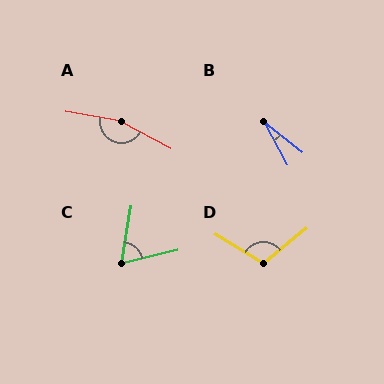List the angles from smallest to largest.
B (23°), C (68°), D (110°), A (162°).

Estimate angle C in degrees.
Approximately 68 degrees.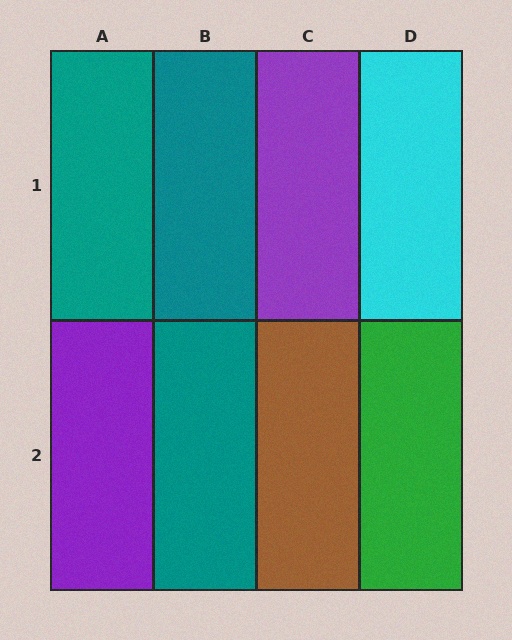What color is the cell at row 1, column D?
Cyan.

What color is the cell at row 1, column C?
Purple.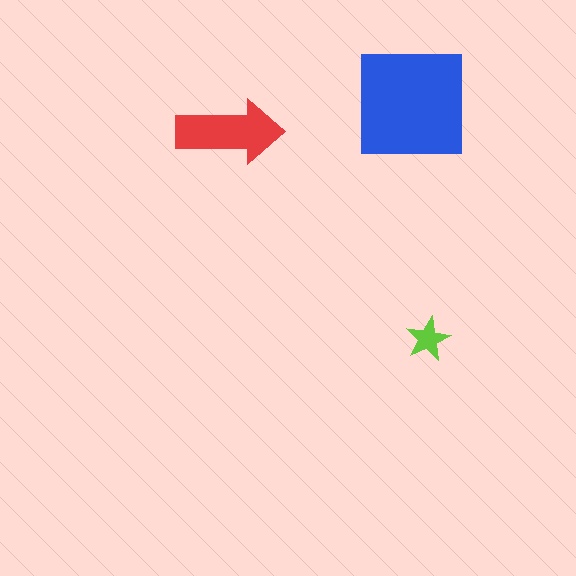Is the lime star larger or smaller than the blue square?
Smaller.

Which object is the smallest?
The lime star.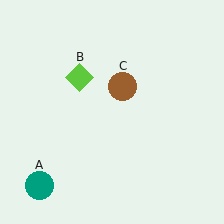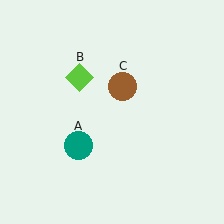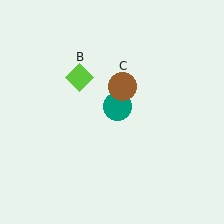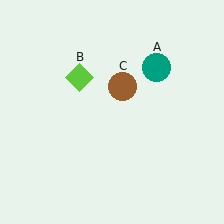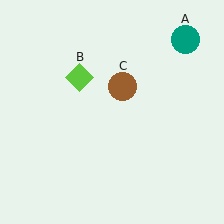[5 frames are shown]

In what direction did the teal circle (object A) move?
The teal circle (object A) moved up and to the right.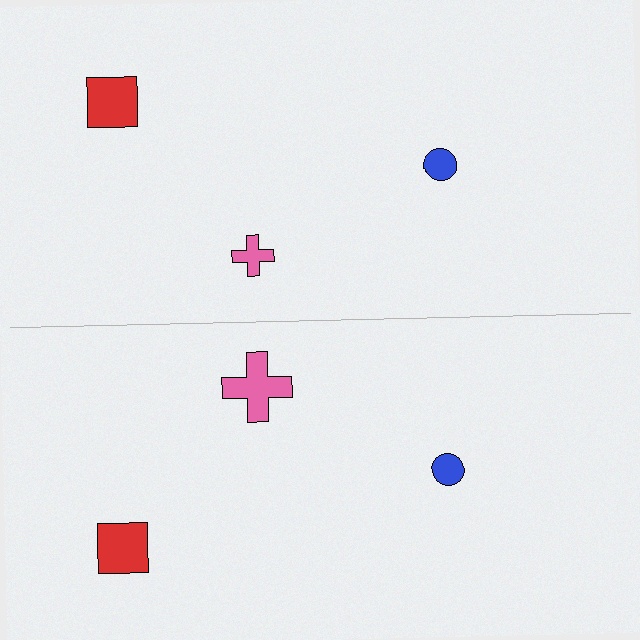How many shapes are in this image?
There are 6 shapes in this image.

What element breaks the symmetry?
The pink cross on the bottom side has a different size than its mirror counterpart.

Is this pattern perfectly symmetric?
No, the pattern is not perfectly symmetric. The pink cross on the bottom side has a different size than its mirror counterpart.